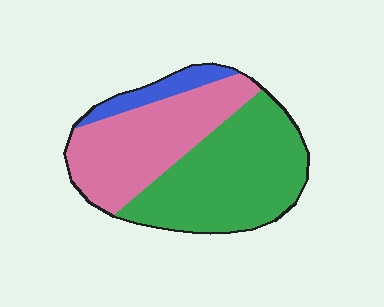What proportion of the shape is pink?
Pink covers around 40% of the shape.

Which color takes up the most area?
Green, at roughly 50%.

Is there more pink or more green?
Green.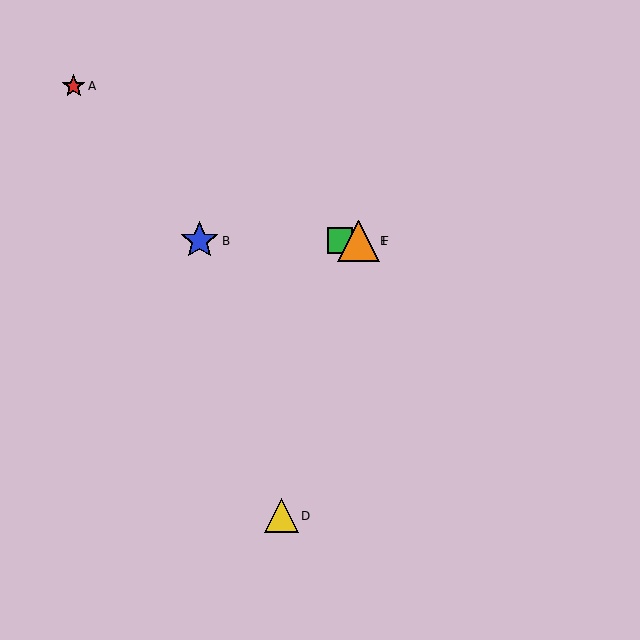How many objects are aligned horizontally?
4 objects (B, C, E, F) are aligned horizontally.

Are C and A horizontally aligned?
No, C is at y≈241 and A is at y≈86.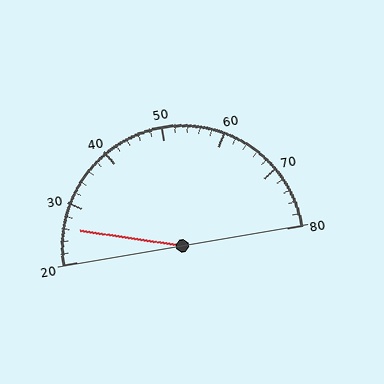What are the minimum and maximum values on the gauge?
The gauge ranges from 20 to 80.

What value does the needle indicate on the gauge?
The needle indicates approximately 26.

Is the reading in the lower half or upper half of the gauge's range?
The reading is in the lower half of the range (20 to 80).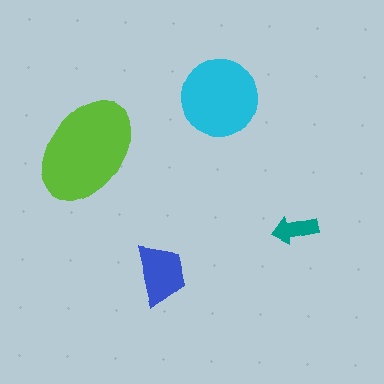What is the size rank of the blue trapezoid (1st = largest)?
3rd.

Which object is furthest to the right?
The teal arrow is rightmost.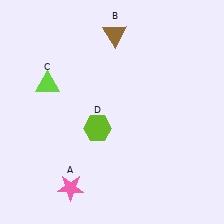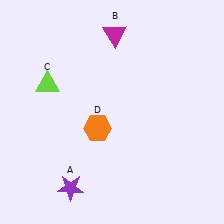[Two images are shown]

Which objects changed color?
A changed from pink to purple. B changed from brown to magenta. D changed from lime to orange.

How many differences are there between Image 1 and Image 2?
There are 3 differences between the two images.